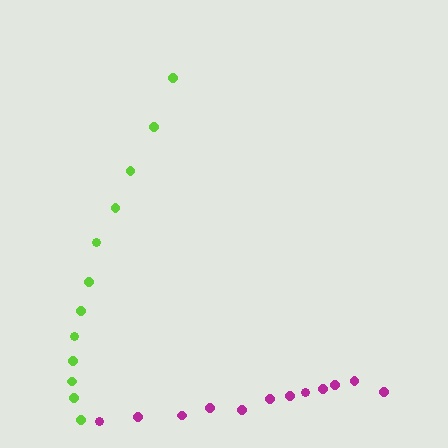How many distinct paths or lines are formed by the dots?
There are 2 distinct paths.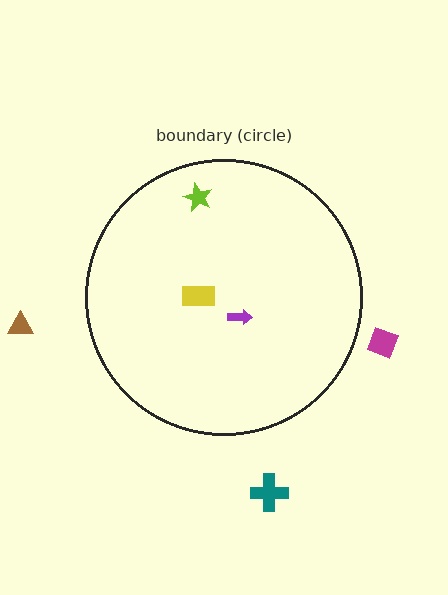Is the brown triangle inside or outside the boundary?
Outside.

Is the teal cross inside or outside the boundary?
Outside.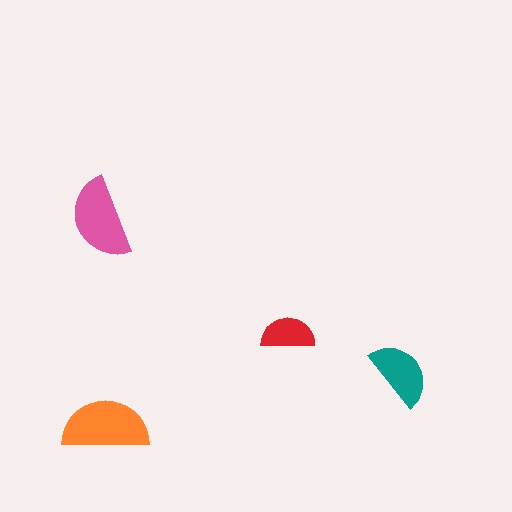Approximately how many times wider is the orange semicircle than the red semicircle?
About 1.5 times wider.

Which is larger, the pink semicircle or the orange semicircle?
The orange one.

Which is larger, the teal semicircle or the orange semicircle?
The orange one.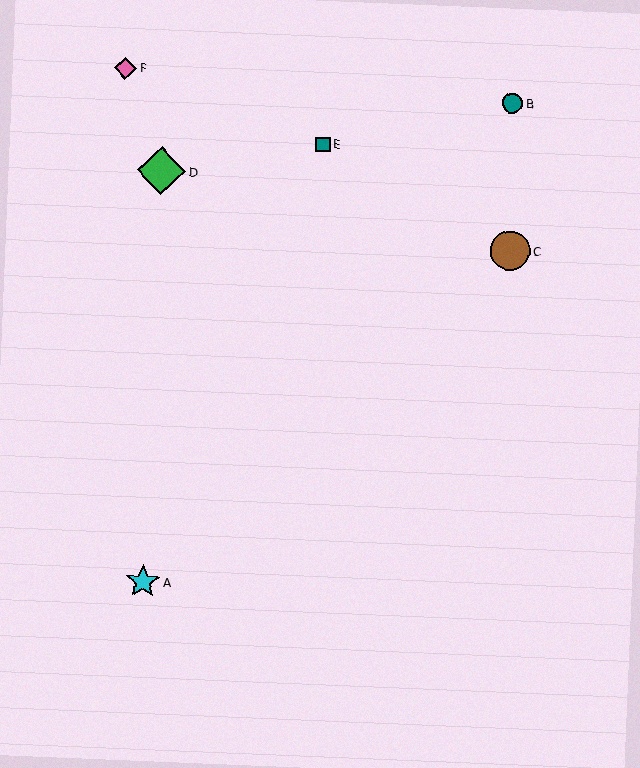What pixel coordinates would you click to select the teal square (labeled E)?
Click at (323, 144) to select the teal square E.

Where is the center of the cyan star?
The center of the cyan star is at (143, 582).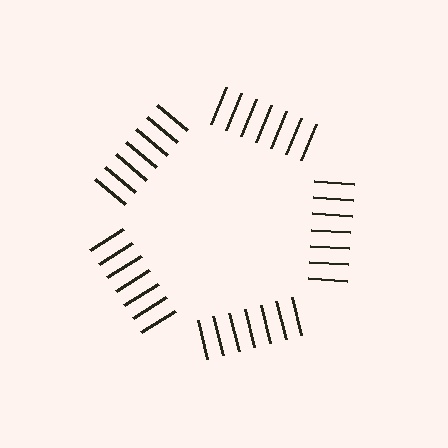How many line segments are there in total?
35 — 7 along each of the 5 edges.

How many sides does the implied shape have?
5 sides — the line-ends trace a pentagon.